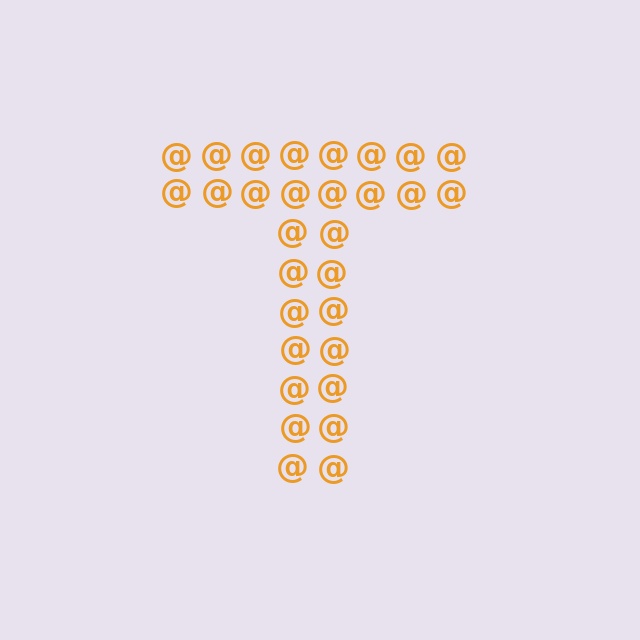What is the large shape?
The large shape is the letter T.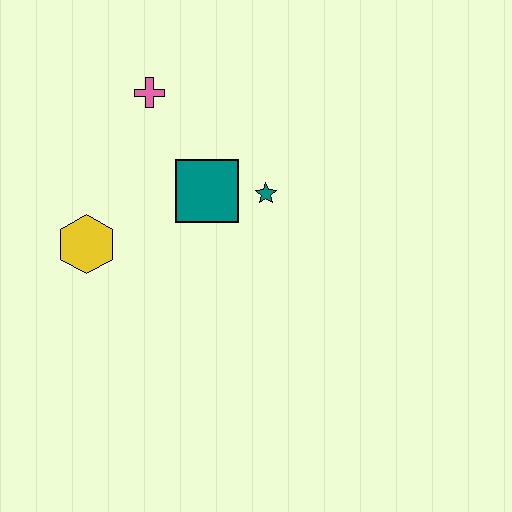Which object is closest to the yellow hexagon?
The teal square is closest to the yellow hexagon.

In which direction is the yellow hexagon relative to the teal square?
The yellow hexagon is to the left of the teal square.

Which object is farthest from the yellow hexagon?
The teal star is farthest from the yellow hexagon.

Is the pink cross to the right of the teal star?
No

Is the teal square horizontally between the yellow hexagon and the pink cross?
No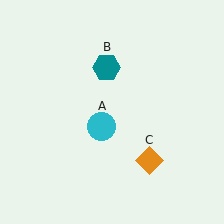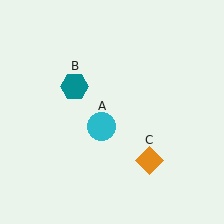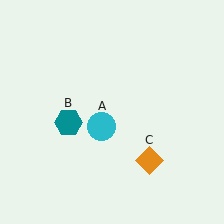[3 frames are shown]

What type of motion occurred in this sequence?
The teal hexagon (object B) rotated counterclockwise around the center of the scene.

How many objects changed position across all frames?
1 object changed position: teal hexagon (object B).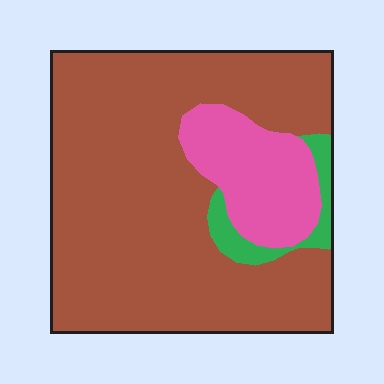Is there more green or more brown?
Brown.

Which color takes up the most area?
Brown, at roughly 80%.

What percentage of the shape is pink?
Pink covers 17% of the shape.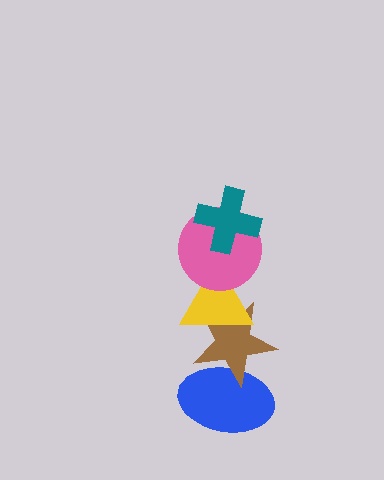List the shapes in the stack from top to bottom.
From top to bottom: the teal cross, the pink circle, the yellow triangle, the brown star, the blue ellipse.